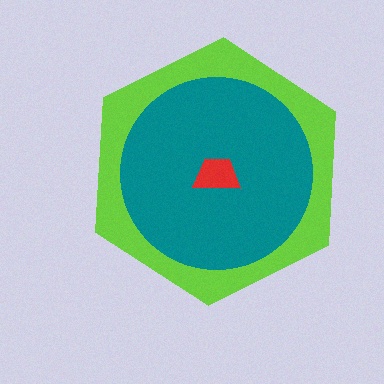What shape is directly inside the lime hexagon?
The teal circle.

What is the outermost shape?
The lime hexagon.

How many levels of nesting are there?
3.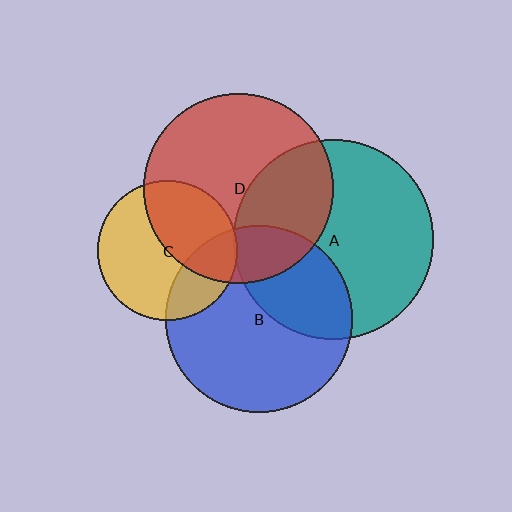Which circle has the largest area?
Circle A (teal).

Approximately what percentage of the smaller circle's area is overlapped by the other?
Approximately 35%.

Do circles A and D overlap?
Yes.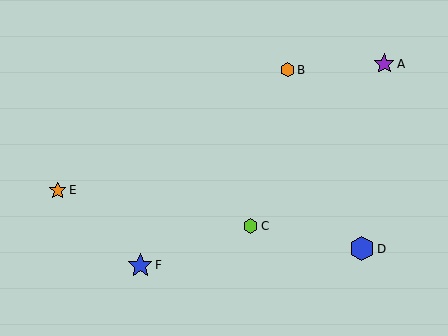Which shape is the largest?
The blue hexagon (labeled D) is the largest.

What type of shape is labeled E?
Shape E is an orange star.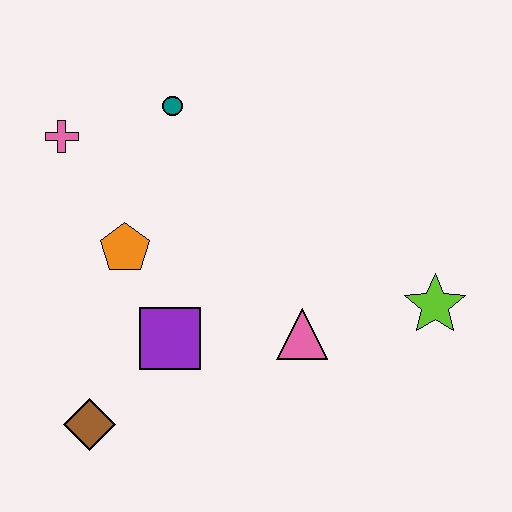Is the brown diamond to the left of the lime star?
Yes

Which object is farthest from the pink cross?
The lime star is farthest from the pink cross.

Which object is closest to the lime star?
The pink triangle is closest to the lime star.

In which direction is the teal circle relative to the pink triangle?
The teal circle is above the pink triangle.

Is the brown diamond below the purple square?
Yes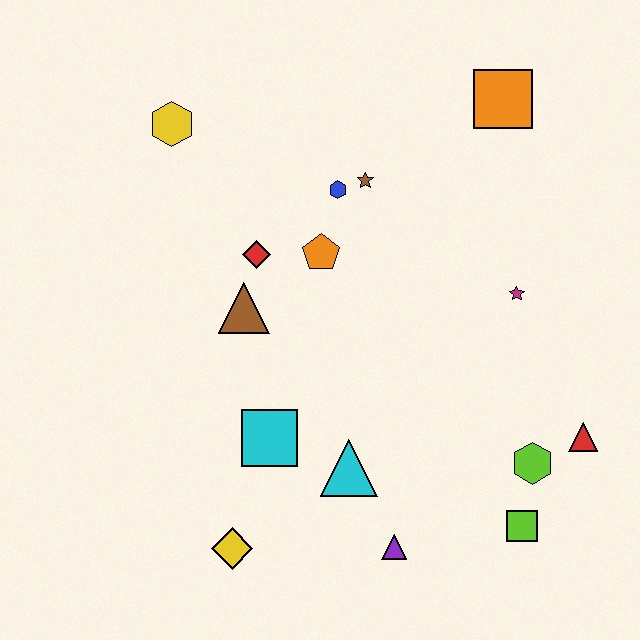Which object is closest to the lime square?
The lime hexagon is closest to the lime square.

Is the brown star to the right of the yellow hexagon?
Yes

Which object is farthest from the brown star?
The yellow diamond is farthest from the brown star.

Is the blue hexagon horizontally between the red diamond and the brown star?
Yes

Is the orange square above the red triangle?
Yes